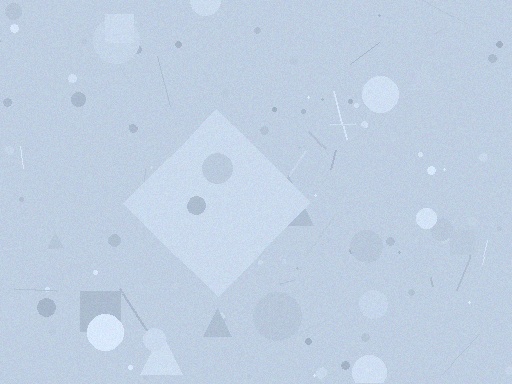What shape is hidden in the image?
A diamond is hidden in the image.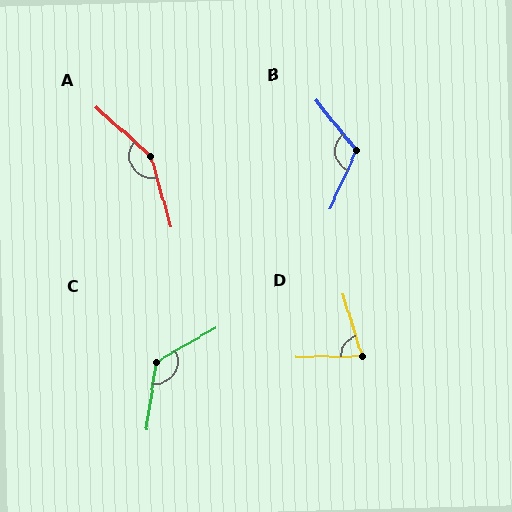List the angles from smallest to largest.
D (74°), B (116°), C (129°), A (148°).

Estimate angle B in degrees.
Approximately 116 degrees.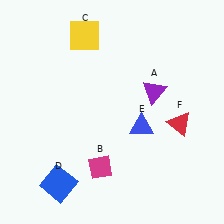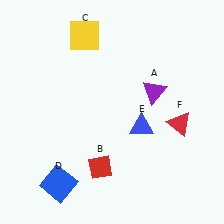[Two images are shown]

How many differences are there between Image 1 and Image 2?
There is 1 difference between the two images.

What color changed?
The diamond (B) changed from magenta in Image 1 to red in Image 2.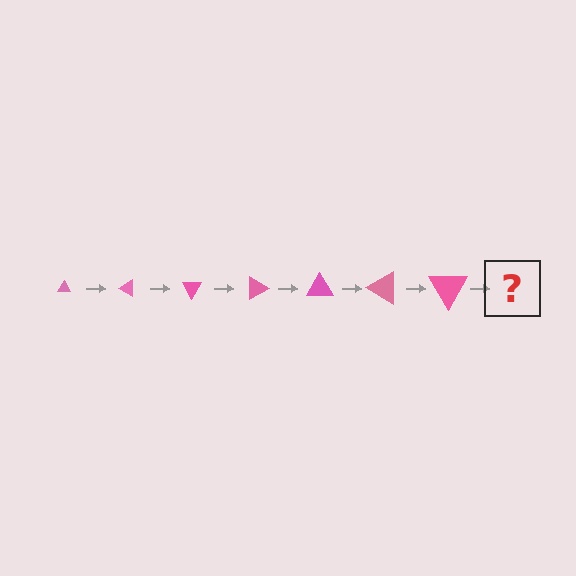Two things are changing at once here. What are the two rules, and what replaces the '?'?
The two rules are that the triangle grows larger each step and it rotates 30 degrees each step. The '?' should be a triangle, larger than the previous one and rotated 210 degrees from the start.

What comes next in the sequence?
The next element should be a triangle, larger than the previous one and rotated 210 degrees from the start.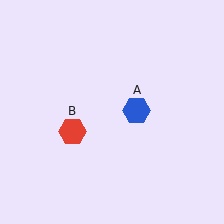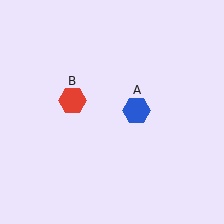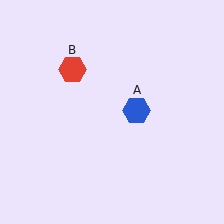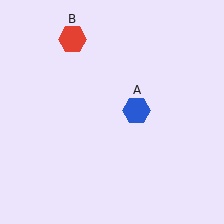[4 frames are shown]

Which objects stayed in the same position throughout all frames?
Blue hexagon (object A) remained stationary.